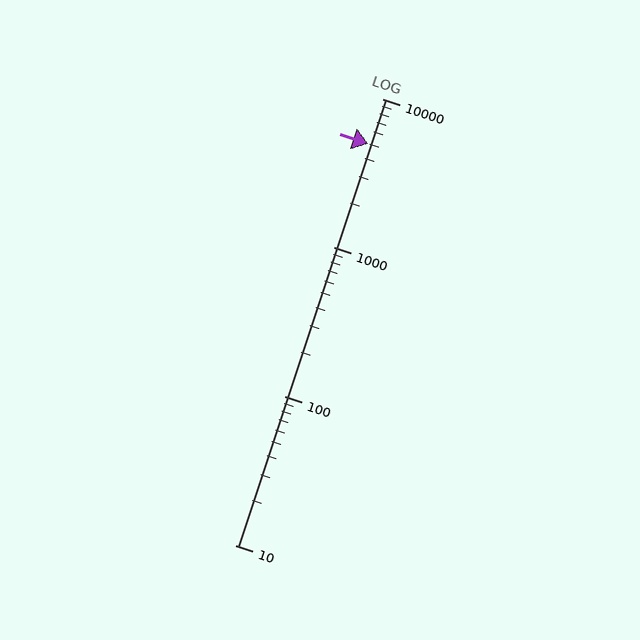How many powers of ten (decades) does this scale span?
The scale spans 3 decades, from 10 to 10000.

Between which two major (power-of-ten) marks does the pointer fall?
The pointer is between 1000 and 10000.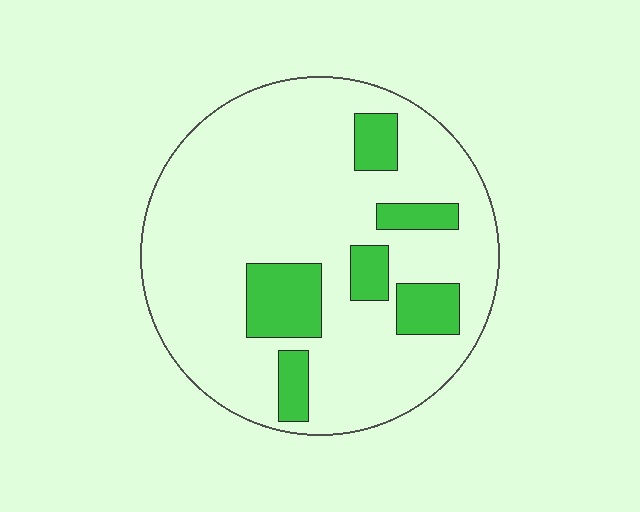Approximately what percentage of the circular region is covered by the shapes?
Approximately 20%.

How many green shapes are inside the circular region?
6.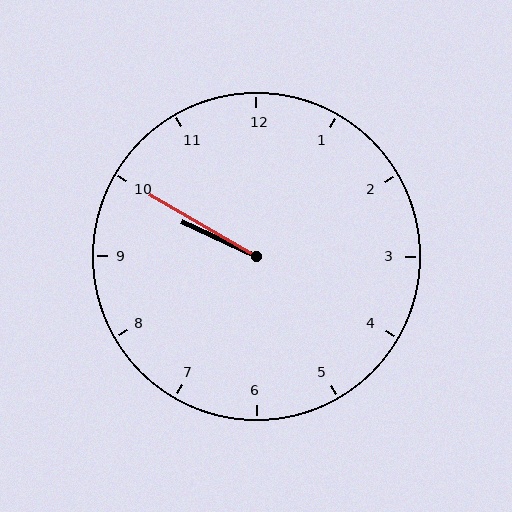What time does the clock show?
9:50.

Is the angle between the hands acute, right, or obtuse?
It is acute.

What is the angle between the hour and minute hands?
Approximately 5 degrees.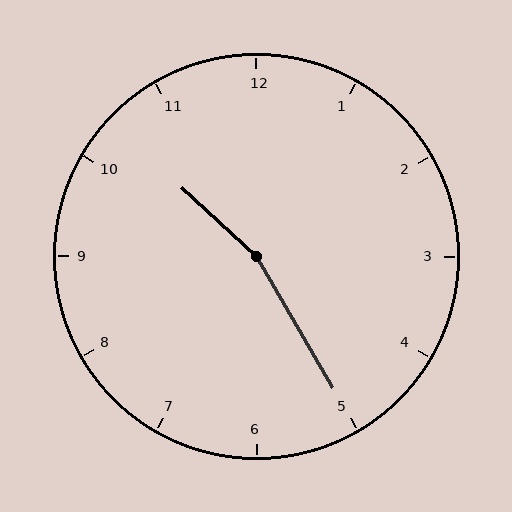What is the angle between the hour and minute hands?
Approximately 162 degrees.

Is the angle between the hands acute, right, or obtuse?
It is obtuse.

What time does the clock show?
10:25.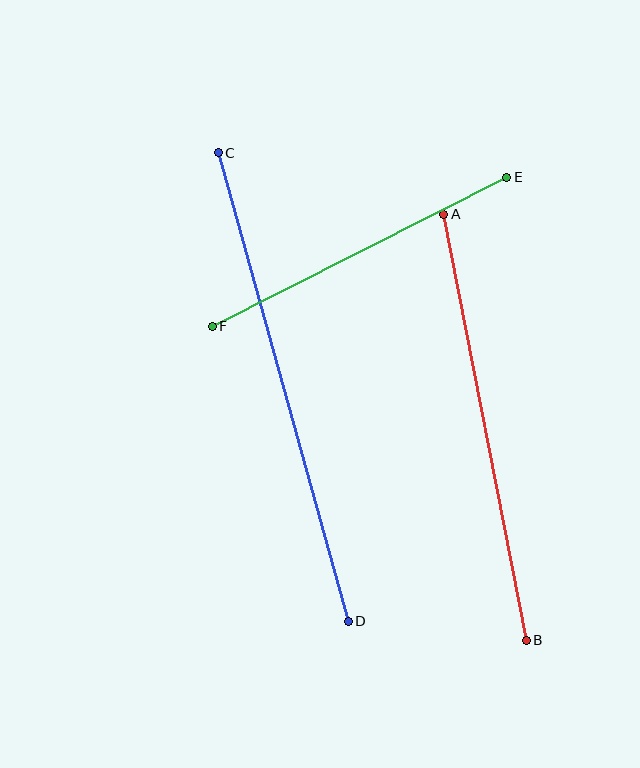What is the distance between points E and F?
The distance is approximately 330 pixels.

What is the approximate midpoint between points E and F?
The midpoint is at approximately (360, 252) pixels.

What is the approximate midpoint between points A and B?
The midpoint is at approximately (485, 427) pixels.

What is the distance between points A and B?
The distance is approximately 434 pixels.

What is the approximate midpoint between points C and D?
The midpoint is at approximately (283, 387) pixels.